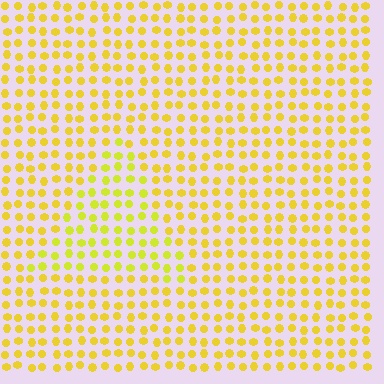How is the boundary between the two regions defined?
The boundary is defined purely by a slight shift in hue (about 17 degrees). Spacing, size, and orientation are identical on both sides.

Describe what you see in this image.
The image is filled with small yellow elements in a uniform arrangement. A triangle-shaped region is visible where the elements are tinted to a slightly different hue, forming a subtle color boundary.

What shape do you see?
I see a triangle.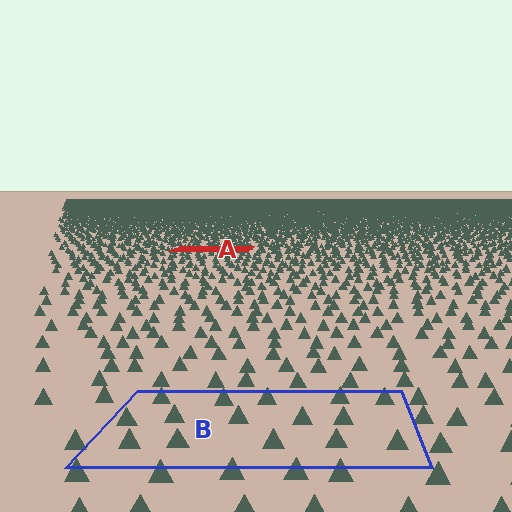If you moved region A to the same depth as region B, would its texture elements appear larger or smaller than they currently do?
They would appear larger. At a closer depth, the same texture elements are projected at a bigger on-screen size.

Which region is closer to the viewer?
Region B is closer. The texture elements there are larger and more spread out.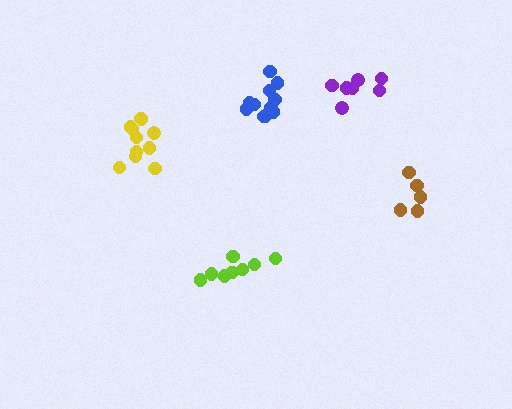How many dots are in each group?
Group 1: 11 dots, Group 2: 8 dots, Group 3: 11 dots, Group 4: 5 dots, Group 5: 7 dots (42 total).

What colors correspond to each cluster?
The clusters are colored: blue, lime, yellow, brown, purple.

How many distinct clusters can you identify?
There are 5 distinct clusters.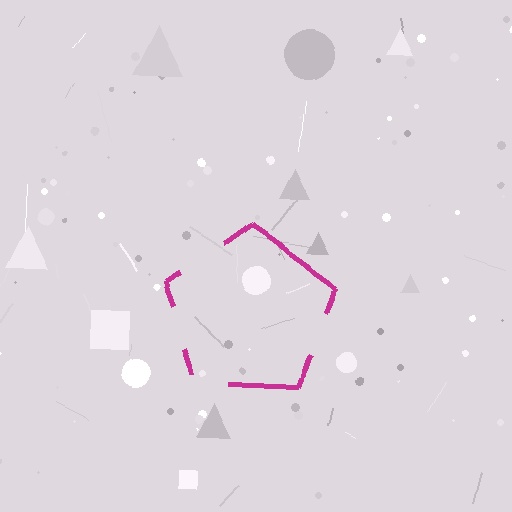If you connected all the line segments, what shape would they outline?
They would outline a pentagon.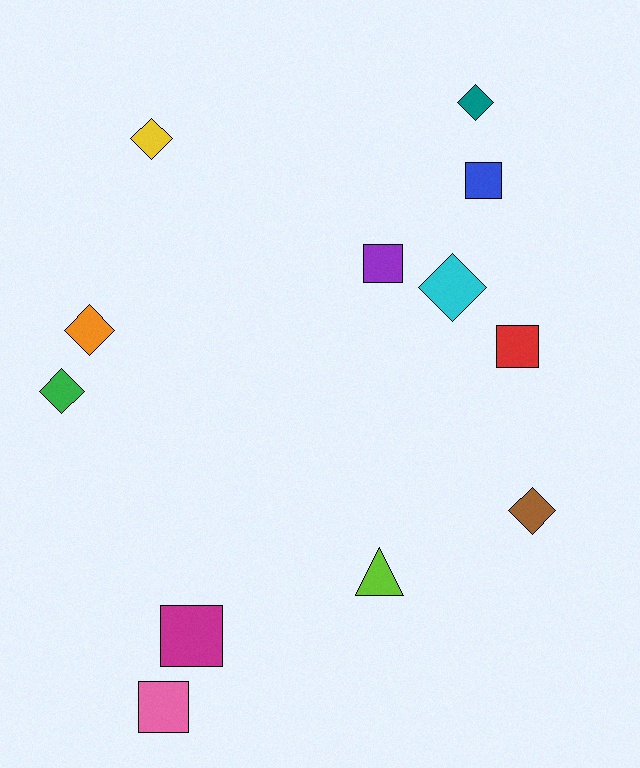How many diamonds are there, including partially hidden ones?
There are 6 diamonds.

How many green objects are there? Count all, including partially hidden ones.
There is 1 green object.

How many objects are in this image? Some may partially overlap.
There are 12 objects.